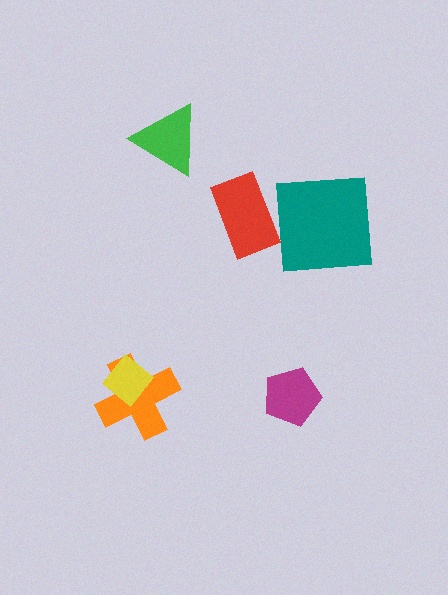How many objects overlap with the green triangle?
0 objects overlap with the green triangle.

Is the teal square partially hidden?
No, no other shape covers it.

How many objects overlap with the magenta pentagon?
0 objects overlap with the magenta pentagon.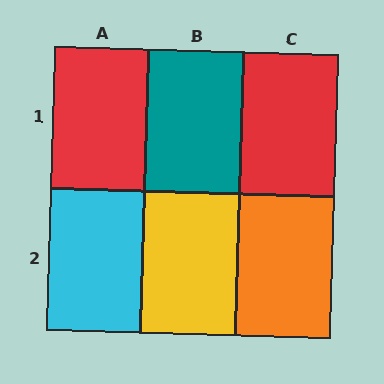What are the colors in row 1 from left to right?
Red, teal, red.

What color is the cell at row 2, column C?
Orange.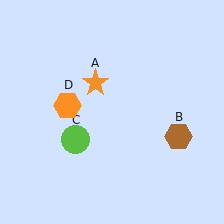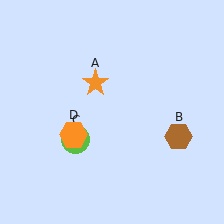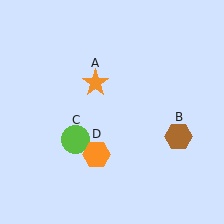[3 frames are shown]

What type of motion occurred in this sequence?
The orange hexagon (object D) rotated counterclockwise around the center of the scene.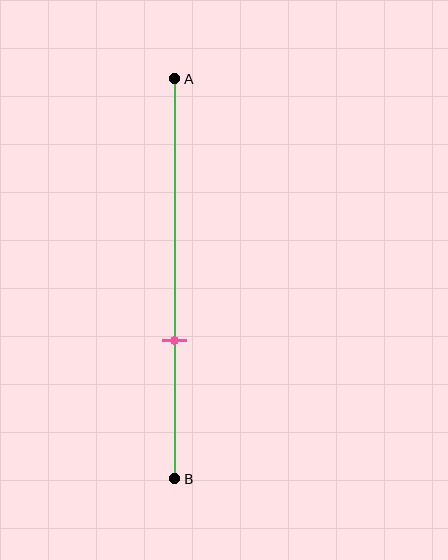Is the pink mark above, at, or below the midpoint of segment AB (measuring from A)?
The pink mark is below the midpoint of segment AB.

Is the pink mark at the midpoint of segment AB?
No, the mark is at about 65% from A, not at the 50% midpoint.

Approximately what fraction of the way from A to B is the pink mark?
The pink mark is approximately 65% of the way from A to B.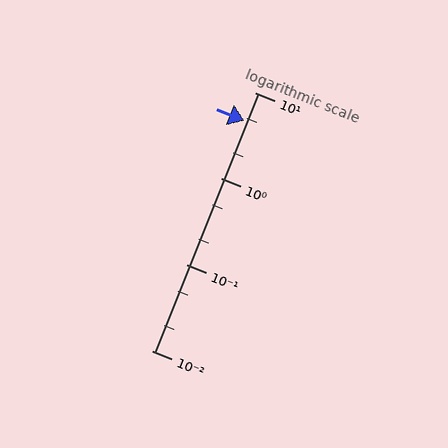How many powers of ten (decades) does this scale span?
The scale spans 3 decades, from 0.01 to 10.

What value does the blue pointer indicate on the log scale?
The pointer indicates approximately 4.7.